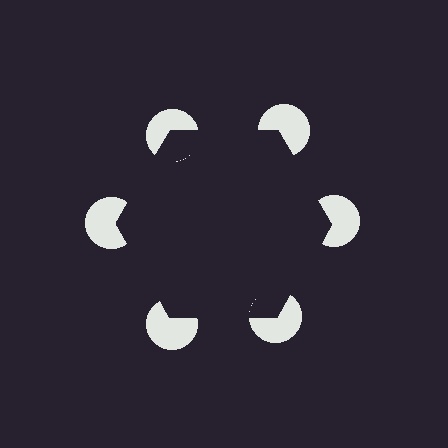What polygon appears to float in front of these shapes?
An illusory hexagon — its edges are inferred from the aligned wedge cuts in the pac-man discs, not physically drawn.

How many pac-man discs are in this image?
There are 6 — one at each vertex of the illusory hexagon.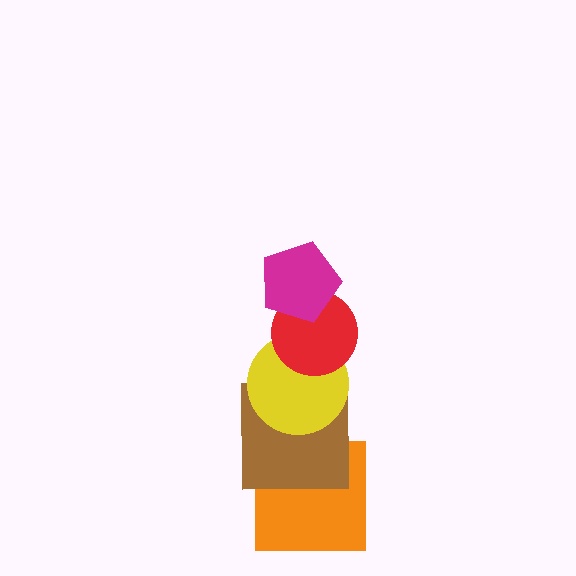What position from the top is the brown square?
The brown square is 4th from the top.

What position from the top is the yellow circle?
The yellow circle is 3rd from the top.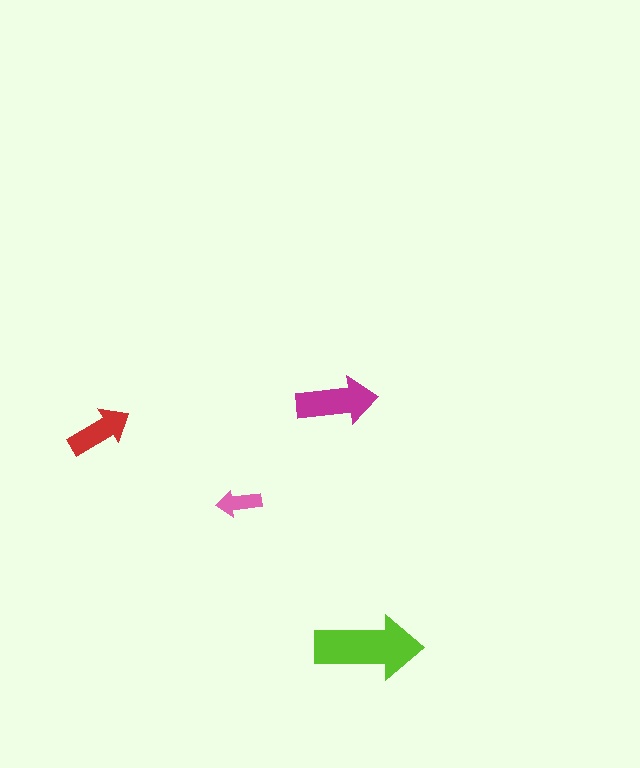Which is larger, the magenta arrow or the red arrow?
The magenta one.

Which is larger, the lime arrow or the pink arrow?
The lime one.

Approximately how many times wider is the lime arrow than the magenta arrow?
About 1.5 times wider.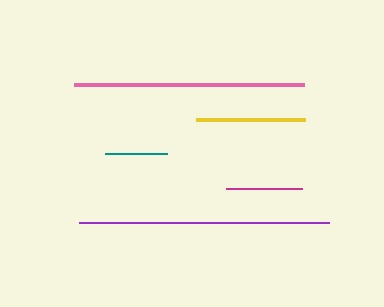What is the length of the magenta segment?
The magenta segment is approximately 76 pixels long.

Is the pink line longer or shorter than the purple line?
The purple line is longer than the pink line.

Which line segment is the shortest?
The teal line is the shortest at approximately 62 pixels.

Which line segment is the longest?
The purple line is the longest at approximately 250 pixels.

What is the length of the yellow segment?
The yellow segment is approximately 109 pixels long.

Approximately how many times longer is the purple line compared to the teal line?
The purple line is approximately 4.1 times the length of the teal line.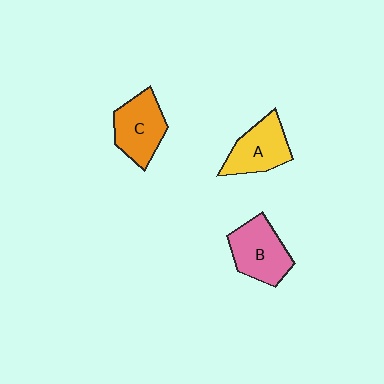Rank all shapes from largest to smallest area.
From largest to smallest: B (pink), C (orange), A (yellow).